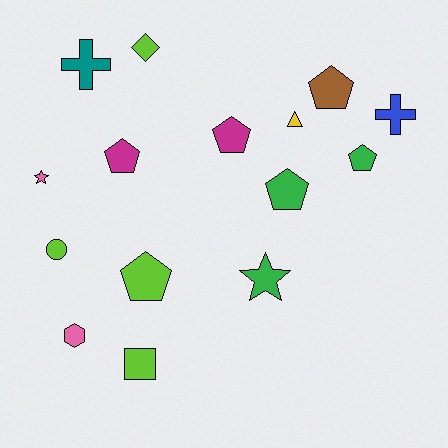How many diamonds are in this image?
There is 1 diamond.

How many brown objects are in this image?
There is 1 brown object.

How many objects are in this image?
There are 15 objects.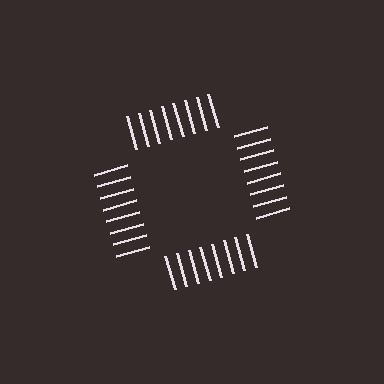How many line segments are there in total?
32 — 8 along each of the 4 edges.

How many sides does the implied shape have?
4 sides — the line-ends trace a square.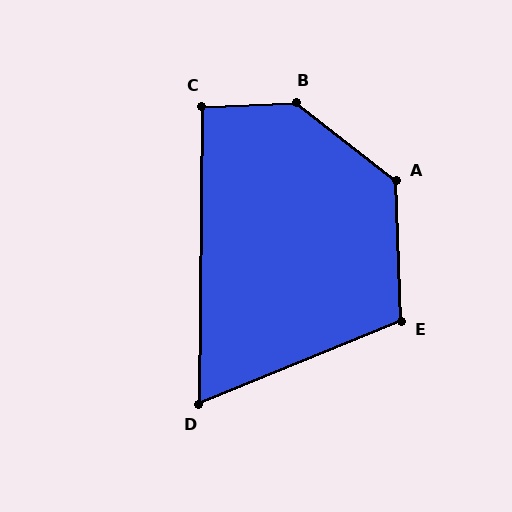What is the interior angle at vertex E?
Approximately 110 degrees (obtuse).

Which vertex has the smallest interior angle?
D, at approximately 67 degrees.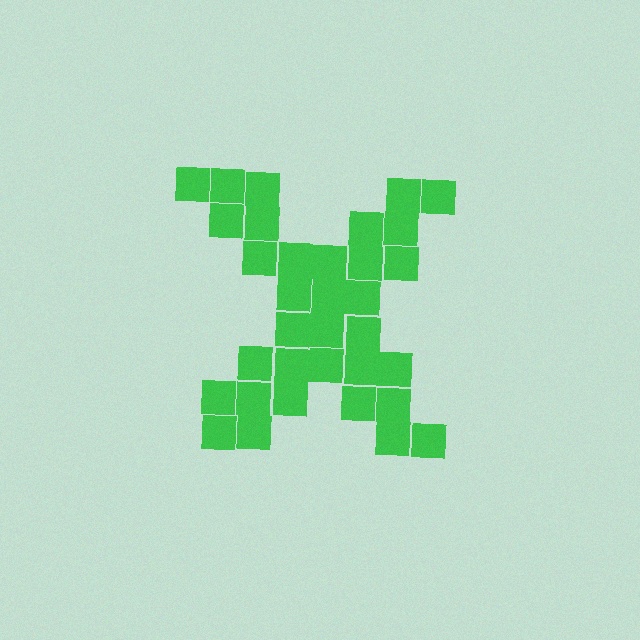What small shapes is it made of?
It is made of small squares.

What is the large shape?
The large shape is the letter X.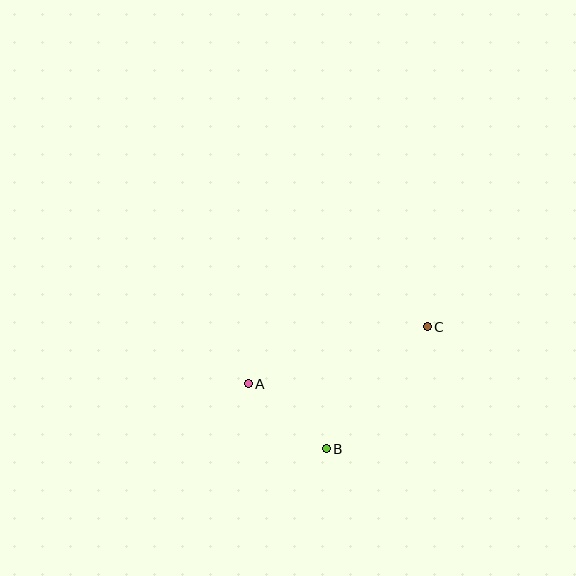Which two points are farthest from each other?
Points A and C are farthest from each other.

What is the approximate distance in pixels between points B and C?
The distance between B and C is approximately 158 pixels.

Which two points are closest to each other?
Points A and B are closest to each other.